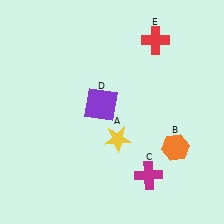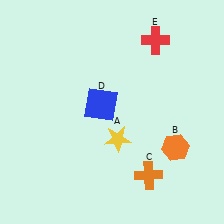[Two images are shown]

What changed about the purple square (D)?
In Image 1, D is purple. In Image 2, it changed to blue.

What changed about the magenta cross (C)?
In Image 1, C is magenta. In Image 2, it changed to orange.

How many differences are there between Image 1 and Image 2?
There are 2 differences between the two images.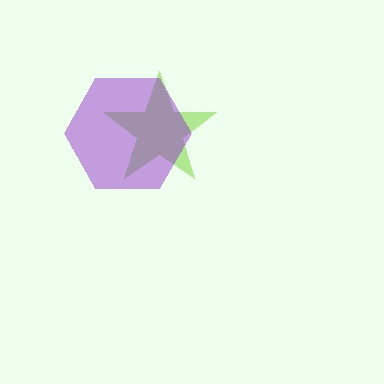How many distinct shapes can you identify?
There are 2 distinct shapes: a lime star, a purple hexagon.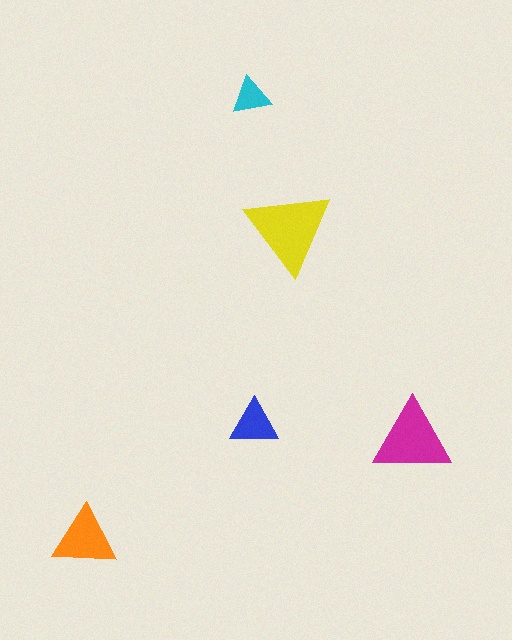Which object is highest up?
The cyan triangle is topmost.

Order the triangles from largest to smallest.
the yellow one, the magenta one, the orange one, the blue one, the cyan one.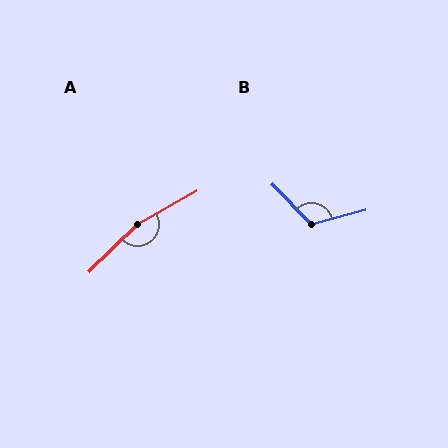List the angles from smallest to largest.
B (119°), A (165°).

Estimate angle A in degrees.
Approximately 165 degrees.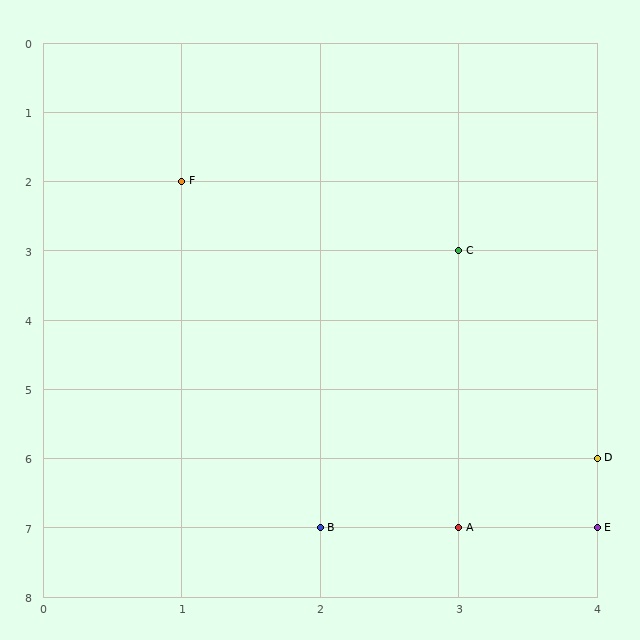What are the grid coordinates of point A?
Point A is at grid coordinates (3, 7).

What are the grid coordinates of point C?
Point C is at grid coordinates (3, 3).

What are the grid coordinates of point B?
Point B is at grid coordinates (2, 7).